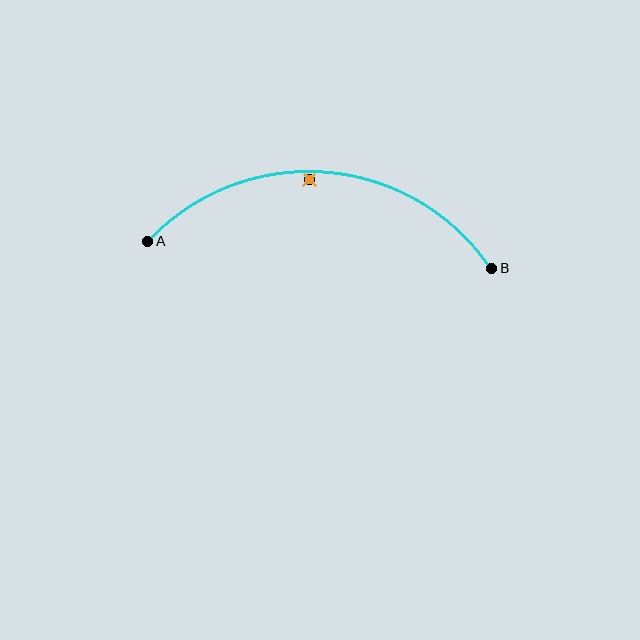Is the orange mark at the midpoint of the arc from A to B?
No — the orange mark does not lie on the arc at all. It sits slightly inside the curve.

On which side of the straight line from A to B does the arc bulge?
The arc bulges above the straight line connecting A and B.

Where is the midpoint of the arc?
The arc midpoint is the point on the curve farthest from the straight line joining A and B. It sits above that line.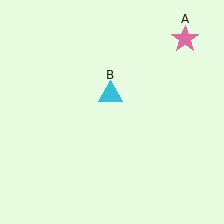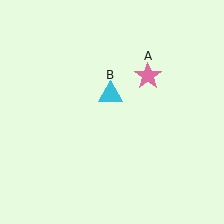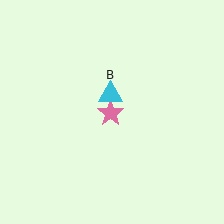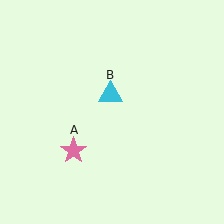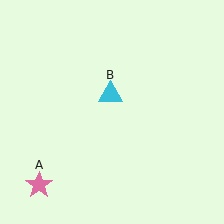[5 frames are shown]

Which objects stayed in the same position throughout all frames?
Cyan triangle (object B) remained stationary.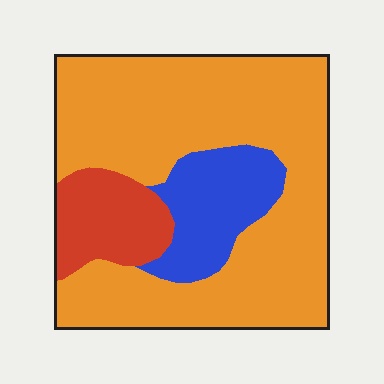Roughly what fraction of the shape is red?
Red covers about 15% of the shape.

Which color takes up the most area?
Orange, at roughly 70%.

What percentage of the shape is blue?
Blue covers roughly 15% of the shape.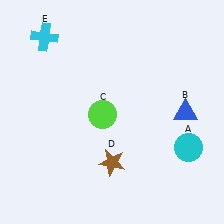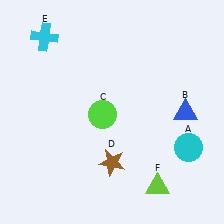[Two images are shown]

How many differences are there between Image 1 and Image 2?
There is 1 difference between the two images.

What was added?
A lime triangle (F) was added in Image 2.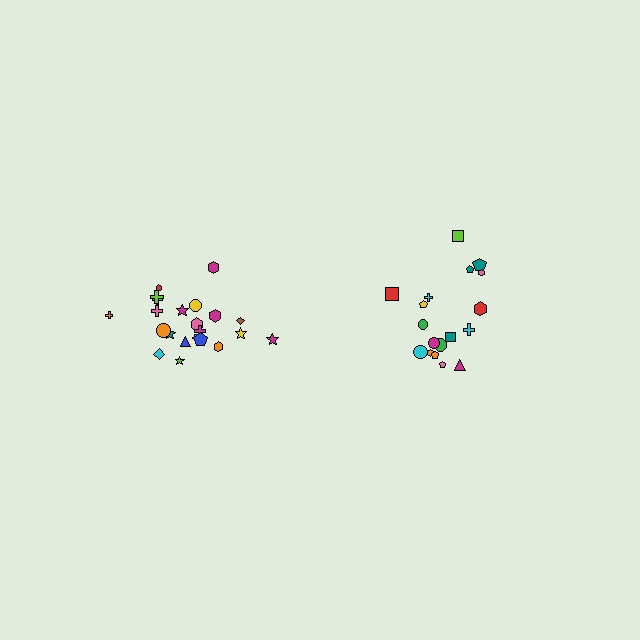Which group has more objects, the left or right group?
The left group.